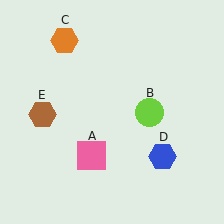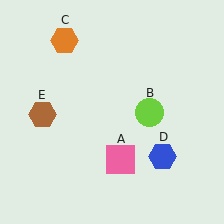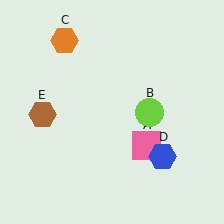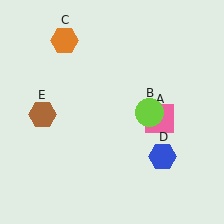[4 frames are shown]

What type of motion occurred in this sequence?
The pink square (object A) rotated counterclockwise around the center of the scene.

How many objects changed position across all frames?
1 object changed position: pink square (object A).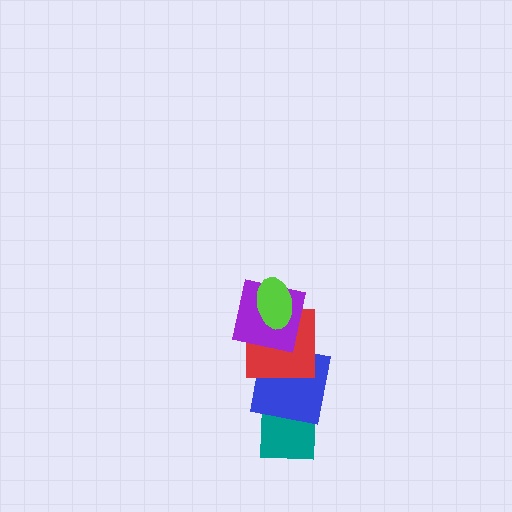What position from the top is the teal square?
The teal square is 5th from the top.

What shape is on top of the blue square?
The red square is on top of the blue square.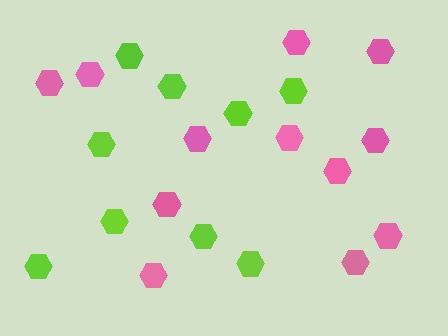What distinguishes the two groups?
There are 2 groups: one group of pink hexagons (12) and one group of lime hexagons (9).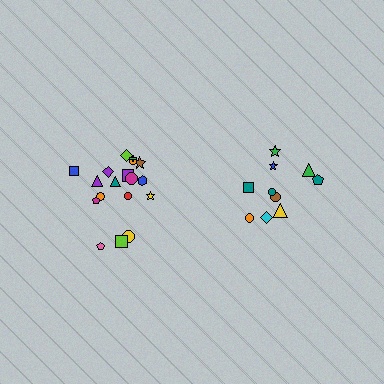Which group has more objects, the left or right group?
The left group.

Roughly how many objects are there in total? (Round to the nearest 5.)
Roughly 30 objects in total.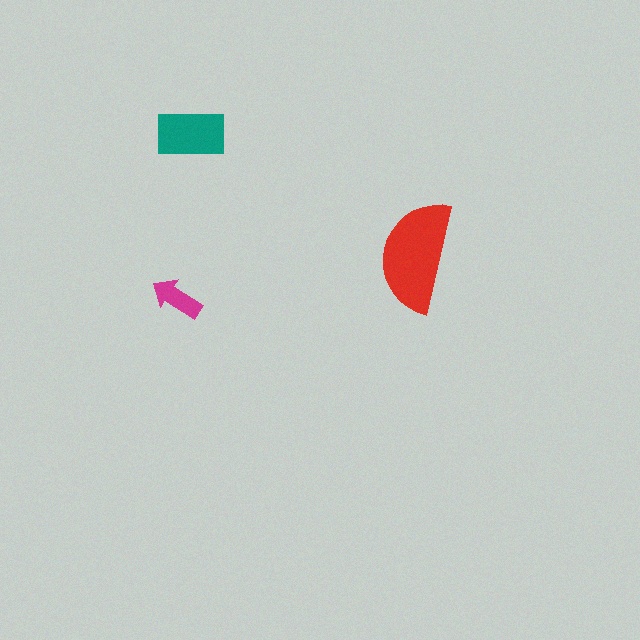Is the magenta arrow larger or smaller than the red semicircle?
Smaller.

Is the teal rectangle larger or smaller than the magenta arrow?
Larger.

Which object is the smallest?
The magenta arrow.